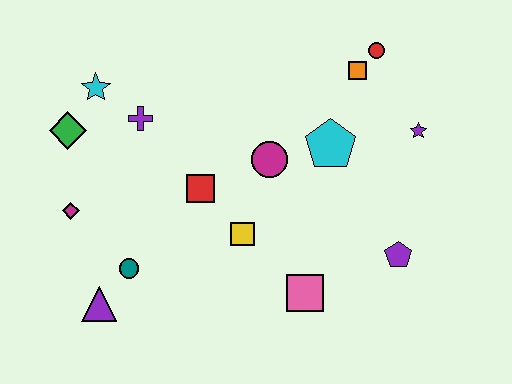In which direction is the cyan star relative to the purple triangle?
The cyan star is above the purple triangle.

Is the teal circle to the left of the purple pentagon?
Yes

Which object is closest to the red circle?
The orange square is closest to the red circle.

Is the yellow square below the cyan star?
Yes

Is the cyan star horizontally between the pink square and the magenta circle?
No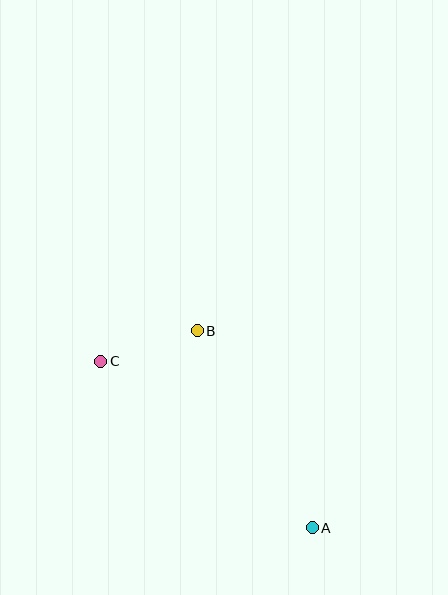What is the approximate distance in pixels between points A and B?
The distance between A and B is approximately 228 pixels.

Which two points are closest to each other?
Points B and C are closest to each other.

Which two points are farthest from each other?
Points A and C are farthest from each other.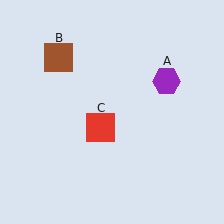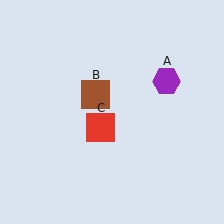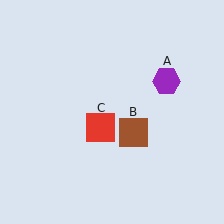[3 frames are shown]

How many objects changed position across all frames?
1 object changed position: brown square (object B).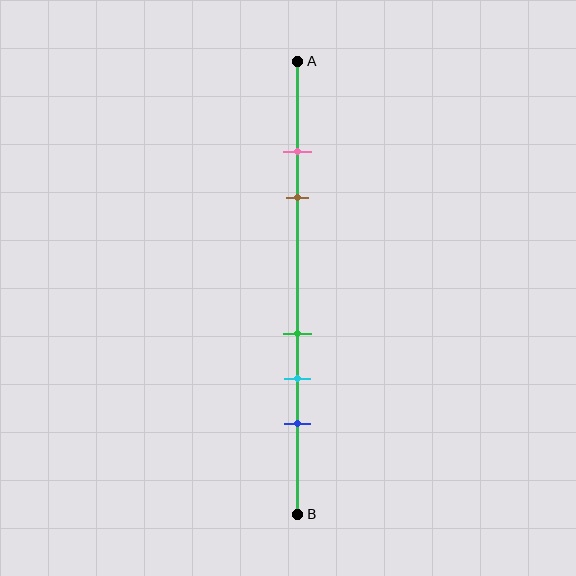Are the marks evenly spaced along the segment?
No, the marks are not evenly spaced.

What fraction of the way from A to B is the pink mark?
The pink mark is approximately 20% (0.2) of the way from A to B.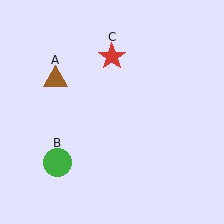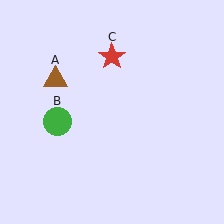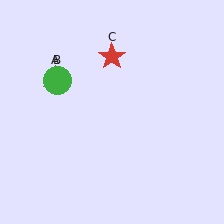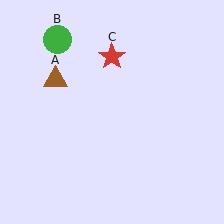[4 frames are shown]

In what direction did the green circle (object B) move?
The green circle (object B) moved up.